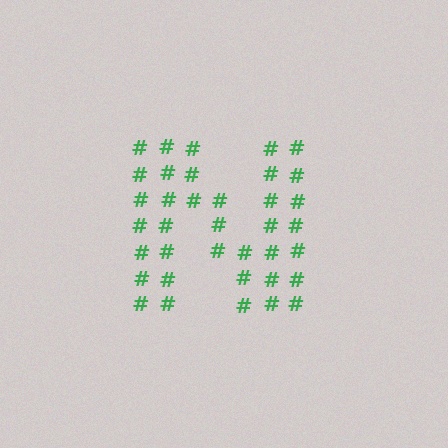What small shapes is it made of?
It is made of small hash symbols.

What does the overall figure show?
The overall figure shows the letter N.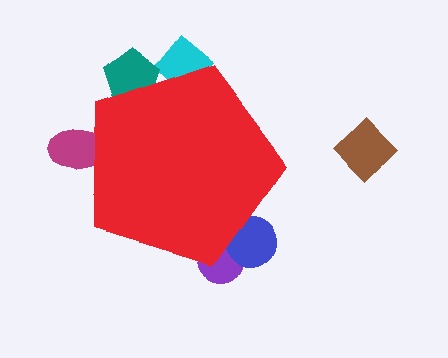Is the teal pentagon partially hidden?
Yes, the teal pentagon is partially hidden behind the red pentagon.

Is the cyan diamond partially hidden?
Yes, the cyan diamond is partially hidden behind the red pentagon.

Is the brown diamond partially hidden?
No, the brown diamond is fully visible.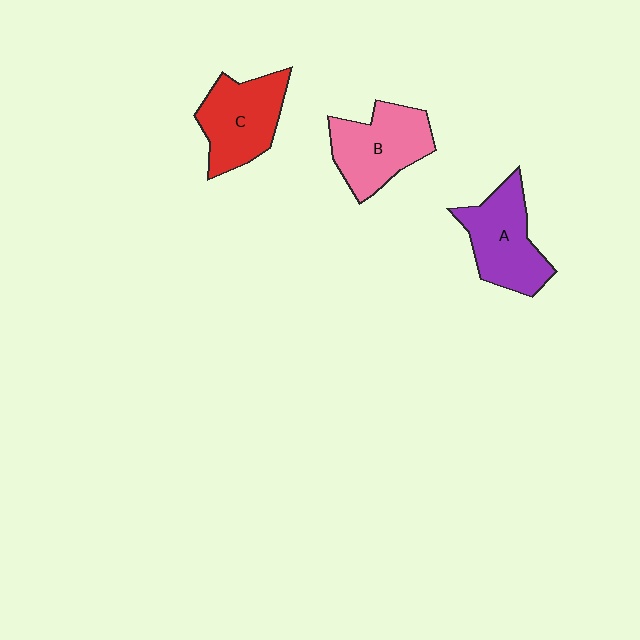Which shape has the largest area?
Shape B (pink).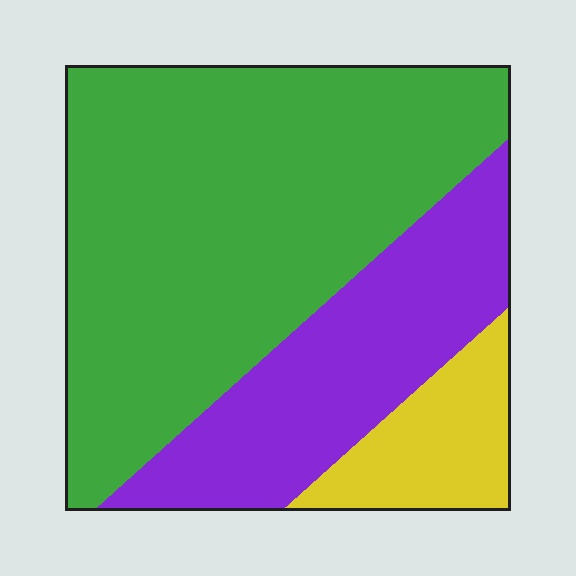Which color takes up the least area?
Yellow, at roughly 10%.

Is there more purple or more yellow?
Purple.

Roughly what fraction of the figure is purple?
Purple covers around 25% of the figure.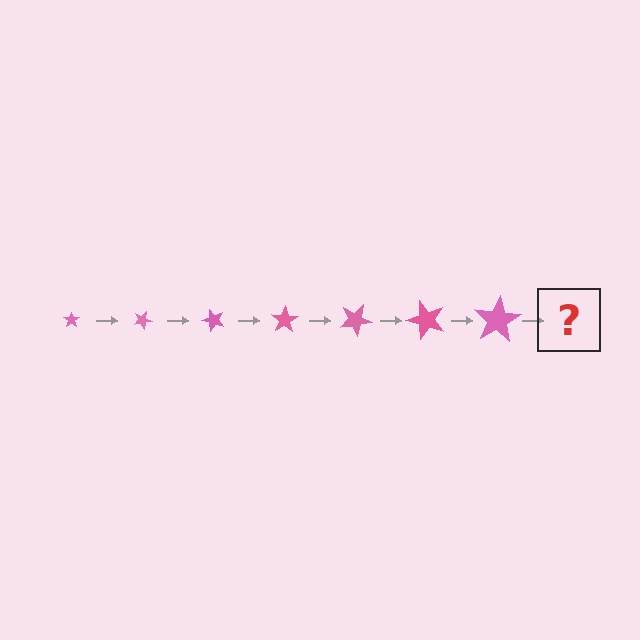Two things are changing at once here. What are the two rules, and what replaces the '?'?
The two rules are that the star grows larger each step and it rotates 25 degrees each step. The '?' should be a star, larger than the previous one and rotated 175 degrees from the start.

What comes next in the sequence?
The next element should be a star, larger than the previous one and rotated 175 degrees from the start.